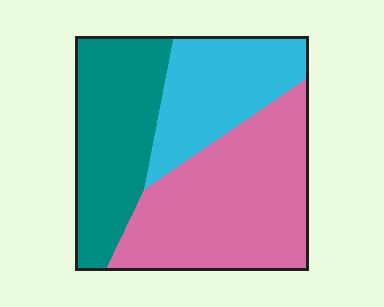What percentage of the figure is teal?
Teal takes up between a sixth and a third of the figure.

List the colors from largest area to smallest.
From largest to smallest: pink, teal, cyan.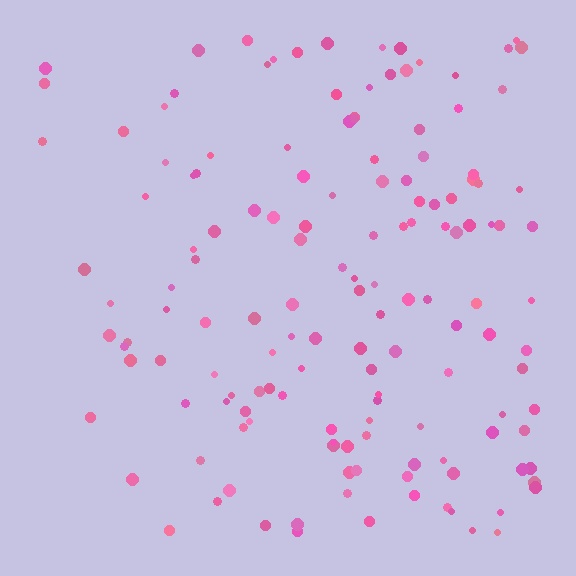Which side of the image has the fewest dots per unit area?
The left.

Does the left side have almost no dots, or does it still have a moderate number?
Still a moderate number, just noticeably fewer than the right.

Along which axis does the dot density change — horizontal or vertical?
Horizontal.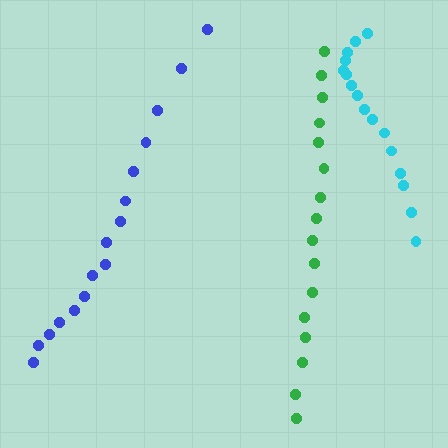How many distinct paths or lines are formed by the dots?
There are 3 distinct paths.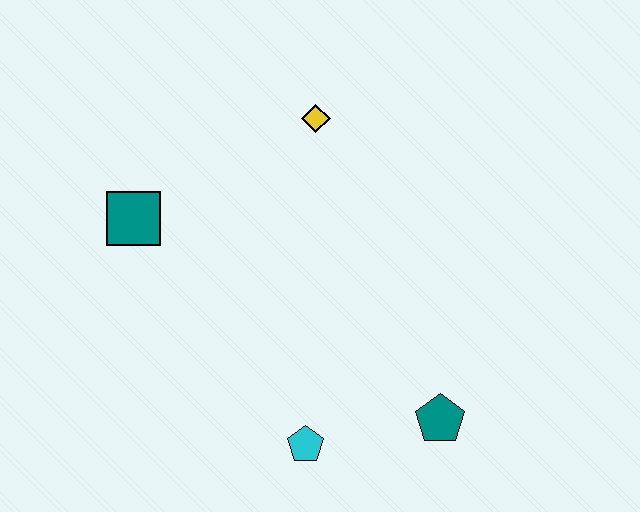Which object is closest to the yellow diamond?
The teal square is closest to the yellow diamond.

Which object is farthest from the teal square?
The teal pentagon is farthest from the teal square.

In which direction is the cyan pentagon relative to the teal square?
The cyan pentagon is below the teal square.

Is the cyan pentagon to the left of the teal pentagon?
Yes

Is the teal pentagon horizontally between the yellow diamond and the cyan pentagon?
No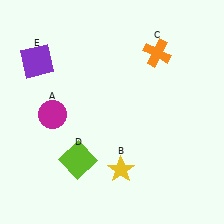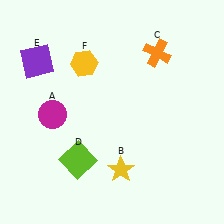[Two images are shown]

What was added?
A yellow hexagon (F) was added in Image 2.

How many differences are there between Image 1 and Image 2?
There is 1 difference between the two images.